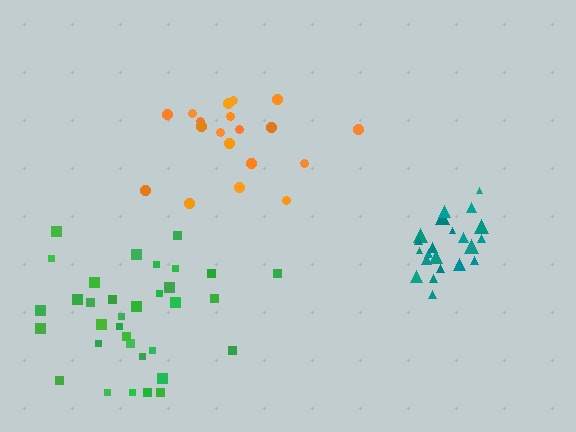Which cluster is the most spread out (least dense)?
Orange.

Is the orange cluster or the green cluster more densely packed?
Green.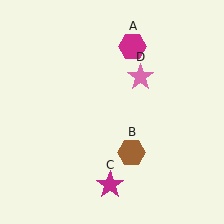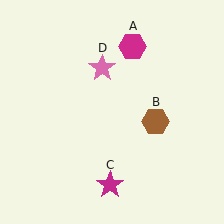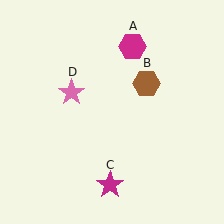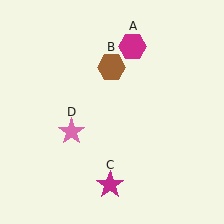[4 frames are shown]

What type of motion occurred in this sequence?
The brown hexagon (object B), pink star (object D) rotated counterclockwise around the center of the scene.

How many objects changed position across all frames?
2 objects changed position: brown hexagon (object B), pink star (object D).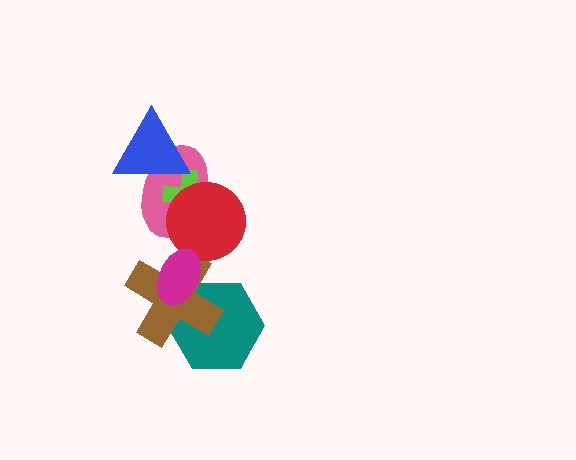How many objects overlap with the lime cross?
3 objects overlap with the lime cross.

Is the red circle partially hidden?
Yes, it is partially covered by another shape.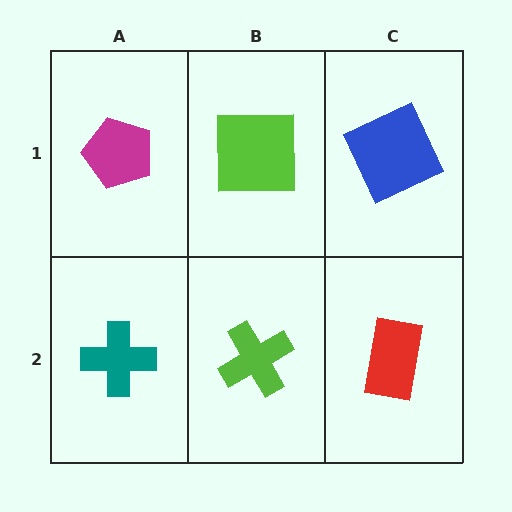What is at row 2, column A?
A teal cross.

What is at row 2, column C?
A red rectangle.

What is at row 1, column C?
A blue square.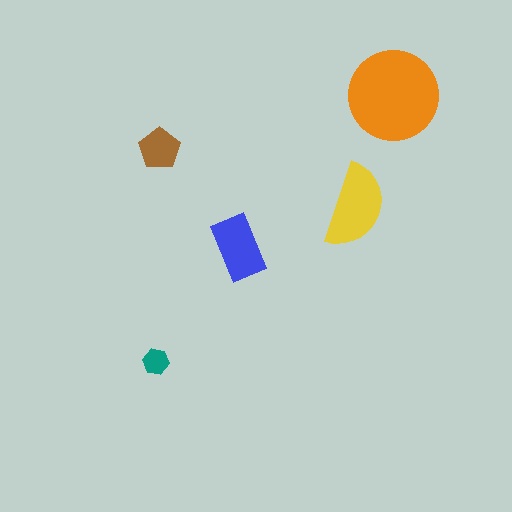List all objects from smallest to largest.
The teal hexagon, the brown pentagon, the blue rectangle, the yellow semicircle, the orange circle.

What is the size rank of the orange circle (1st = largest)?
1st.